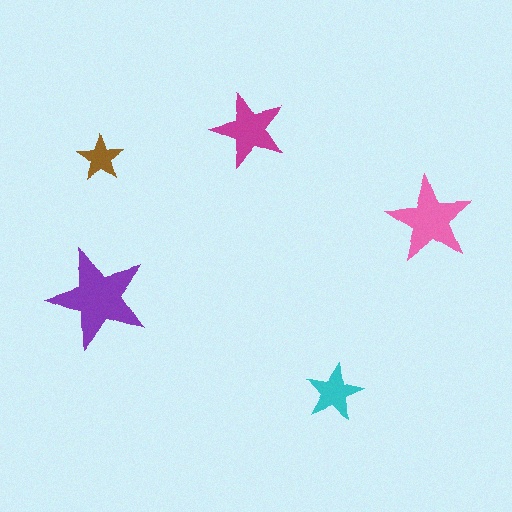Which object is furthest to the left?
The purple star is leftmost.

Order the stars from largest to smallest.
the purple one, the pink one, the magenta one, the cyan one, the brown one.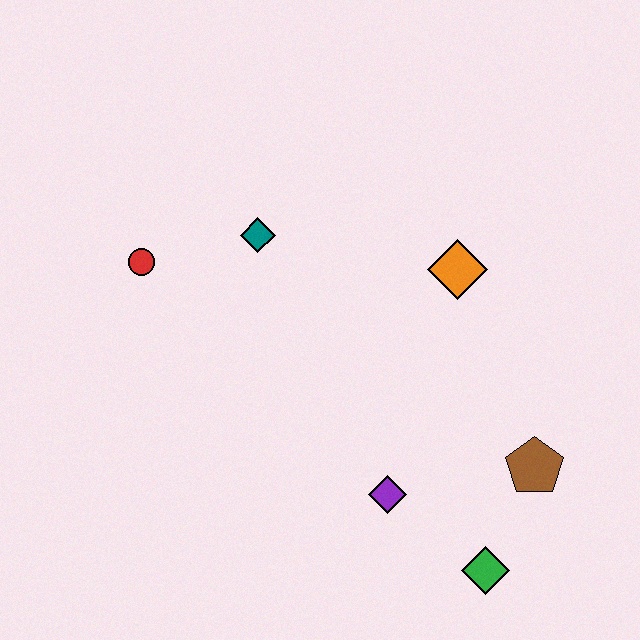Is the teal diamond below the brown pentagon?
No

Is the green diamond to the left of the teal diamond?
No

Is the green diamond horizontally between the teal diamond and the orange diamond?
No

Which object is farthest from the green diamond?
The red circle is farthest from the green diamond.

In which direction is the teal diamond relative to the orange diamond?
The teal diamond is to the left of the orange diamond.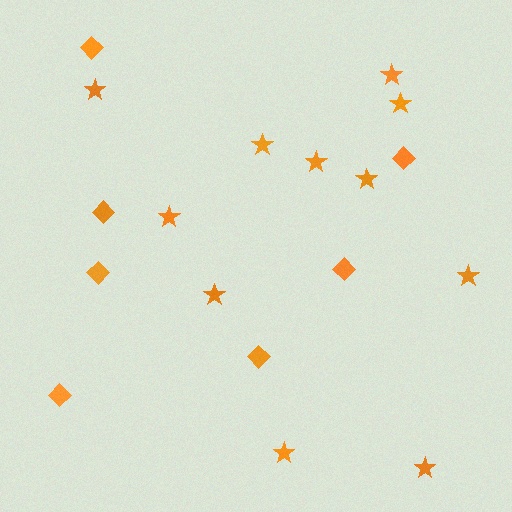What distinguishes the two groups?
There are 2 groups: one group of diamonds (7) and one group of stars (11).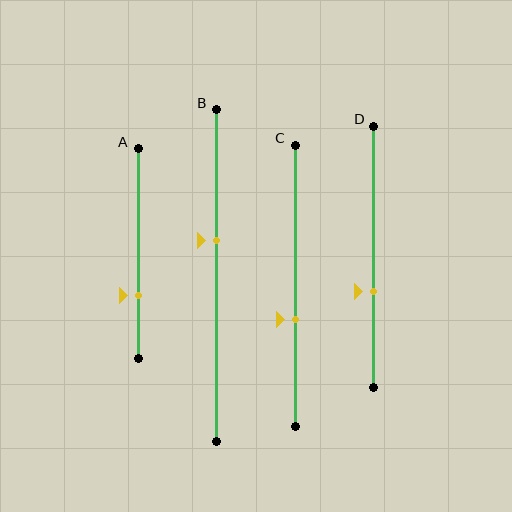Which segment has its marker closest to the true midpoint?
Segment B has its marker closest to the true midpoint.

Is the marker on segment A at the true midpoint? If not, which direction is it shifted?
No, the marker on segment A is shifted downward by about 20% of the segment length.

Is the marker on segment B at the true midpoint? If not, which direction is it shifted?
No, the marker on segment B is shifted upward by about 11% of the segment length.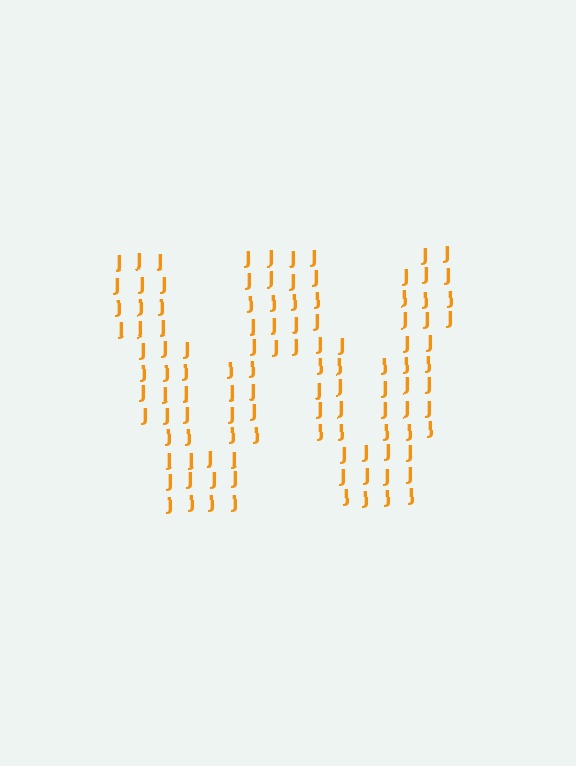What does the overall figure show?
The overall figure shows the letter W.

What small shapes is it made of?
It is made of small letter J's.